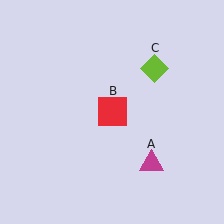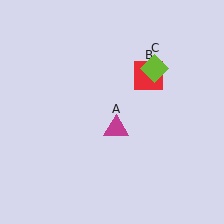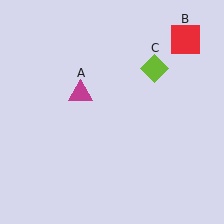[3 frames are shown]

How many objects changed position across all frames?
2 objects changed position: magenta triangle (object A), red square (object B).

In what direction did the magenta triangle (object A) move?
The magenta triangle (object A) moved up and to the left.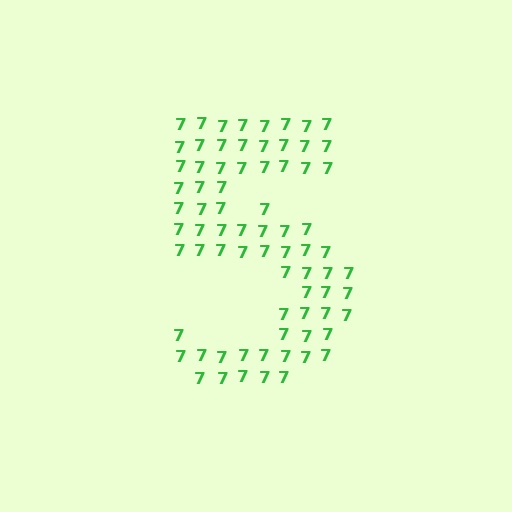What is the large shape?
The large shape is the digit 5.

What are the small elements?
The small elements are digit 7's.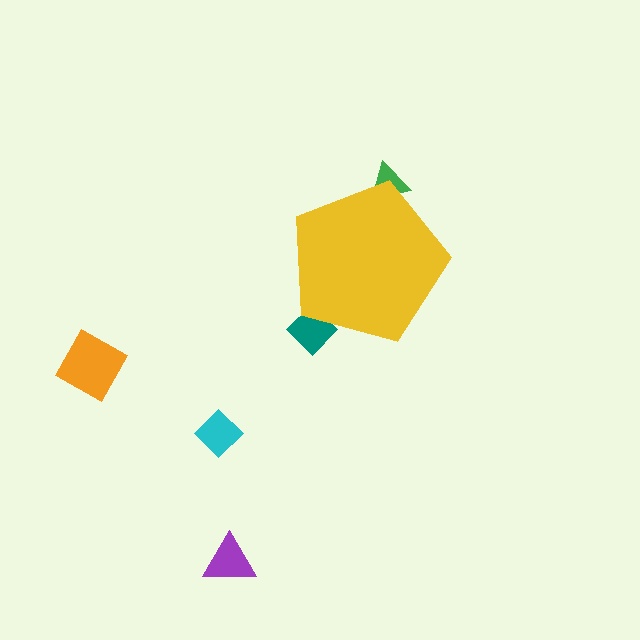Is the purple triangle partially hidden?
No, the purple triangle is fully visible.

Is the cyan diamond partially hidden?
No, the cyan diamond is fully visible.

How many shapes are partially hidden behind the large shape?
2 shapes are partially hidden.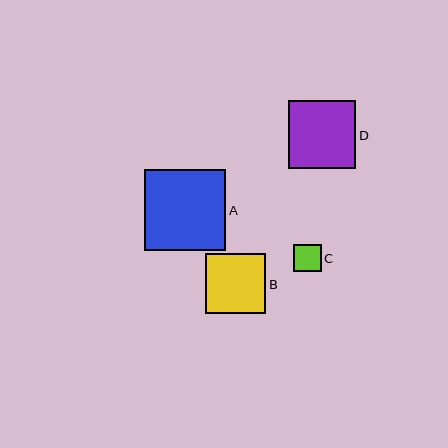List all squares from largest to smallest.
From largest to smallest: A, D, B, C.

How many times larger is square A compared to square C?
Square A is approximately 3.0 times the size of square C.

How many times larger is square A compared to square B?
Square A is approximately 1.4 times the size of square B.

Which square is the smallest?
Square C is the smallest with a size of approximately 27 pixels.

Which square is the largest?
Square A is the largest with a size of approximately 81 pixels.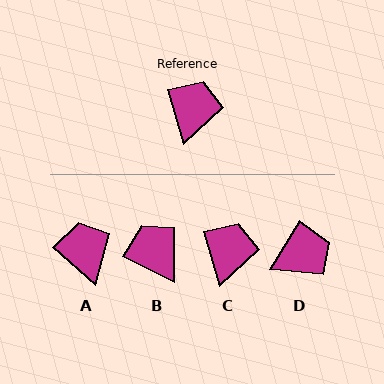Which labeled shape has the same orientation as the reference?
C.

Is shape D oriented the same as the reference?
No, it is off by about 48 degrees.